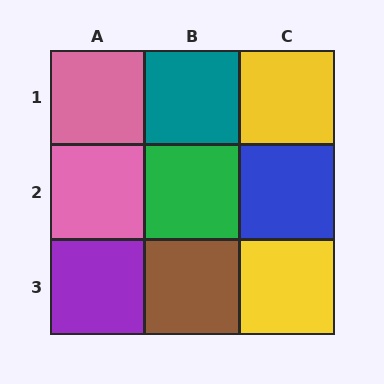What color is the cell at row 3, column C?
Yellow.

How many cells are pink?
2 cells are pink.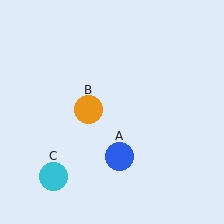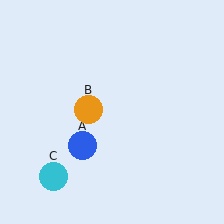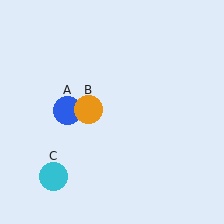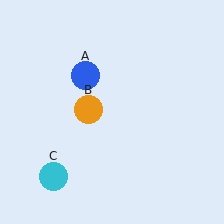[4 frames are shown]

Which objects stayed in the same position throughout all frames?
Orange circle (object B) and cyan circle (object C) remained stationary.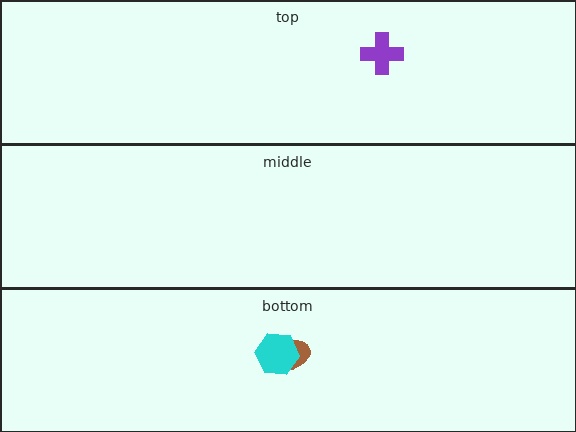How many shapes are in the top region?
1.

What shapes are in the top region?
The purple cross.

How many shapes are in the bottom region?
2.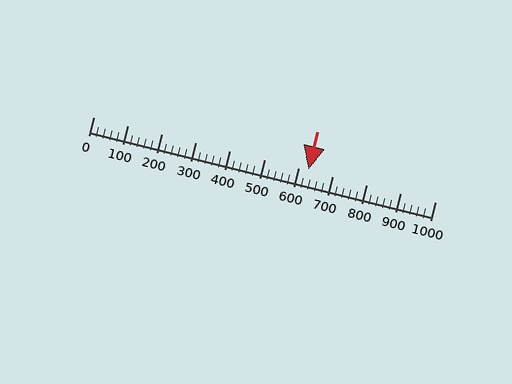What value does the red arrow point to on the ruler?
The red arrow points to approximately 628.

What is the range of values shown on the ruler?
The ruler shows values from 0 to 1000.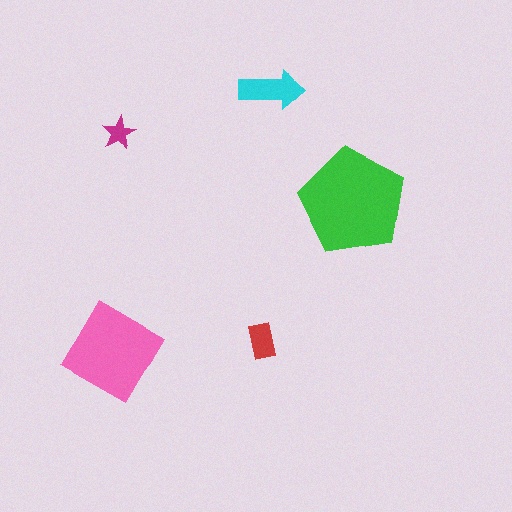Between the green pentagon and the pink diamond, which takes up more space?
The green pentagon.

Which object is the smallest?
The magenta star.